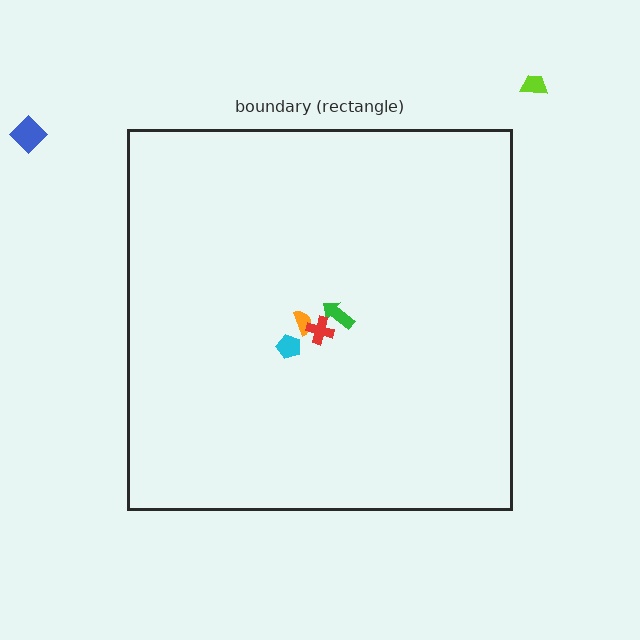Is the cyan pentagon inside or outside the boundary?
Inside.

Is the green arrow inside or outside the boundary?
Inside.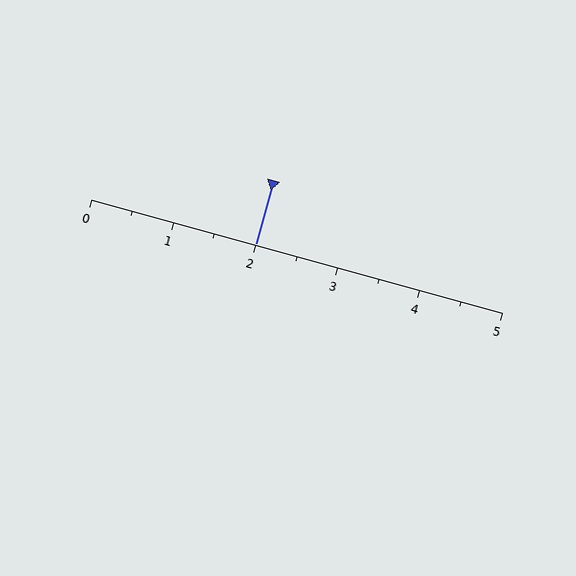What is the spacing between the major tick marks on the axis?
The major ticks are spaced 1 apart.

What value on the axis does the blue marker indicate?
The marker indicates approximately 2.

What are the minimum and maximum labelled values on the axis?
The axis runs from 0 to 5.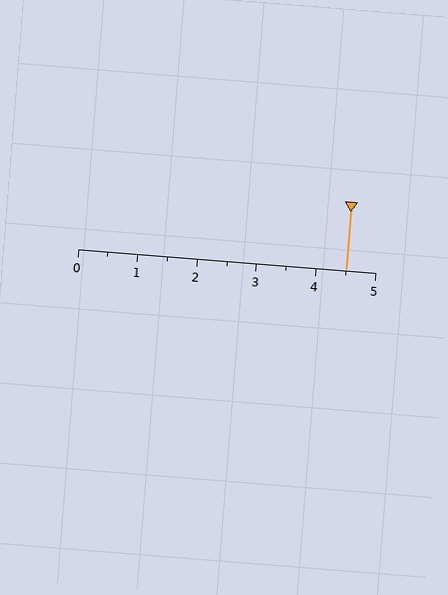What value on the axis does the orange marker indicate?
The marker indicates approximately 4.5.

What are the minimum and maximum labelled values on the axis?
The axis runs from 0 to 5.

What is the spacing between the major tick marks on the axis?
The major ticks are spaced 1 apart.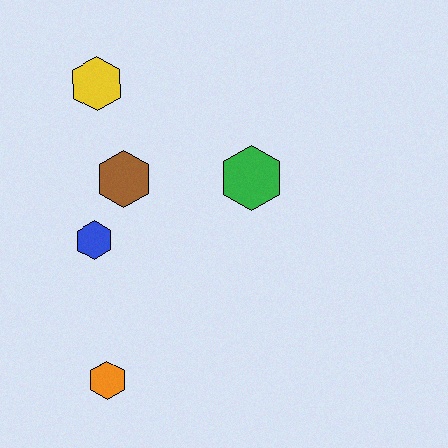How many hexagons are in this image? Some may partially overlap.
There are 5 hexagons.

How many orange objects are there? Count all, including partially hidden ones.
There is 1 orange object.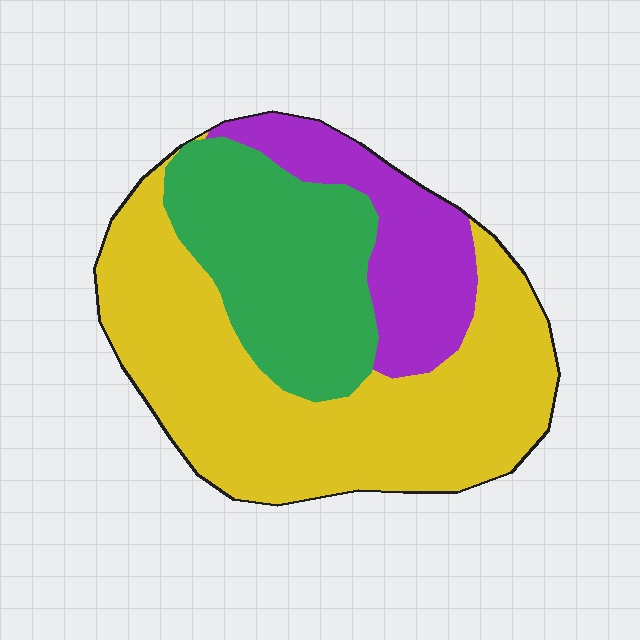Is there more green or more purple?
Green.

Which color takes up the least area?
Purple, at roughly 20%.